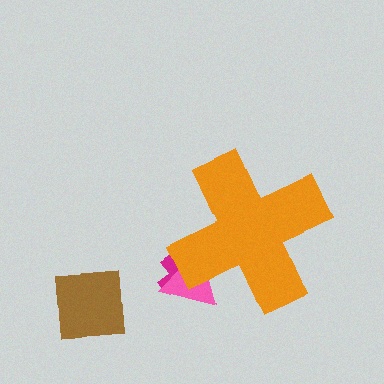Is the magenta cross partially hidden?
Yes, the magenta cross is partially hidden behind the orange cross.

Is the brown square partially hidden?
No, the brown square is fully visible.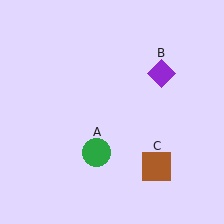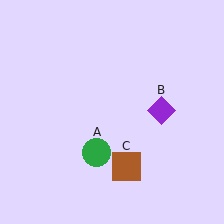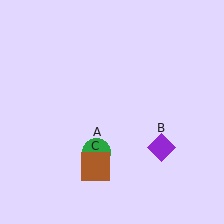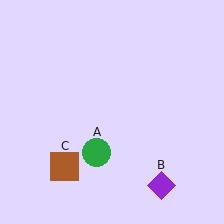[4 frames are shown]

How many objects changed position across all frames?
2 objects changed position: purple diamond (object B), brown square (object C).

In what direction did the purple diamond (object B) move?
The purple diamond (object B) moved down.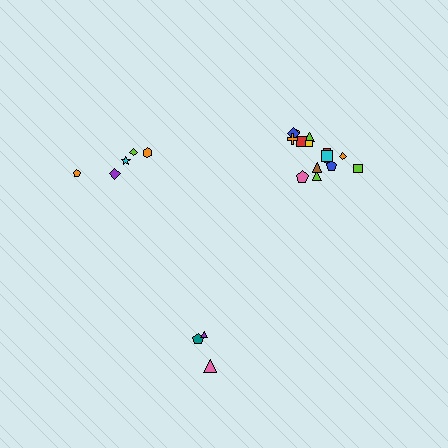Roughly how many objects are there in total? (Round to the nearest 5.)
Roughly 25 objects in total.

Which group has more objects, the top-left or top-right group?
The top-right group.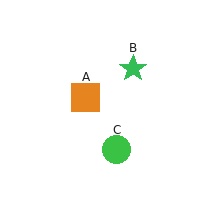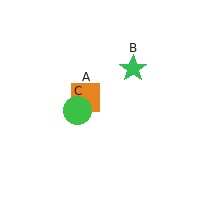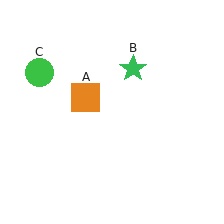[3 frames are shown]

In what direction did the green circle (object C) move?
The green circle (object C) moved up and to the left.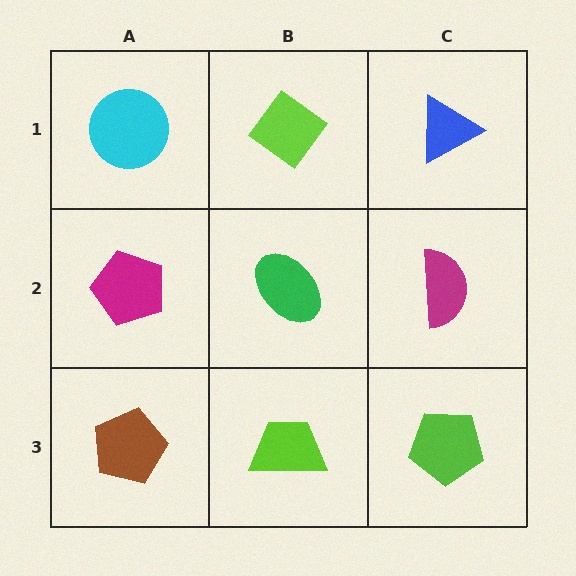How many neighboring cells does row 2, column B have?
4.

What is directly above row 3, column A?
A magenta pentagon.